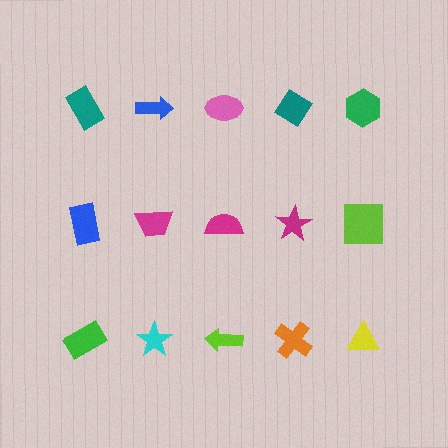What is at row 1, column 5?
A green hexagon.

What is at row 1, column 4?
A teal diamond.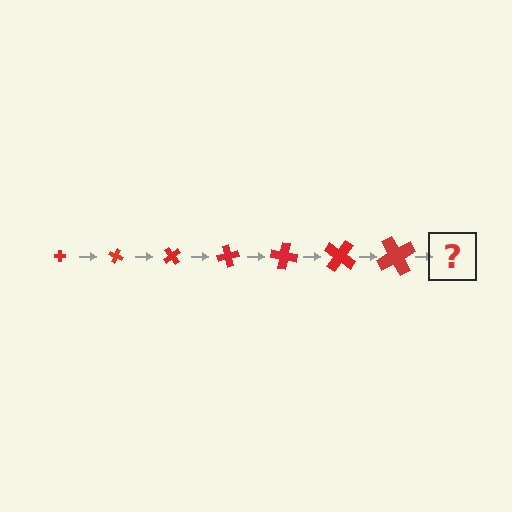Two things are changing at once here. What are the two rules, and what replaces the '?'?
The two rules are that the cross grows larger each step and it rotates 25 degrees each step. The '?' should be a cross, larger than the previous one and rotated 175 degrees from the start.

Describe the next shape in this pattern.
It should be a cross, larger than the previous one and rotated 175 degrees from the start.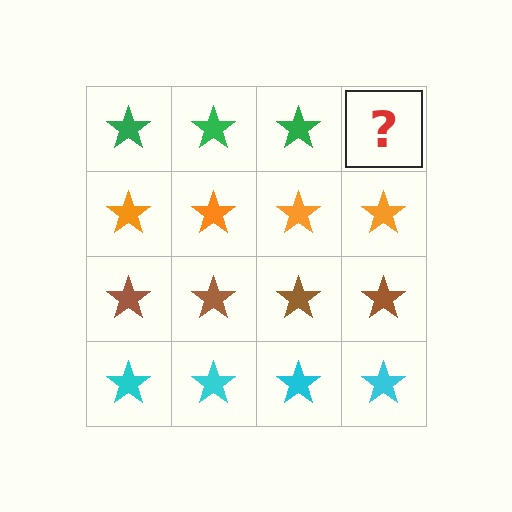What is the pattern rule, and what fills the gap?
The rule is that each row has a consistent color. The gap should be filled with a green star.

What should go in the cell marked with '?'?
The missing cell should contain a green star.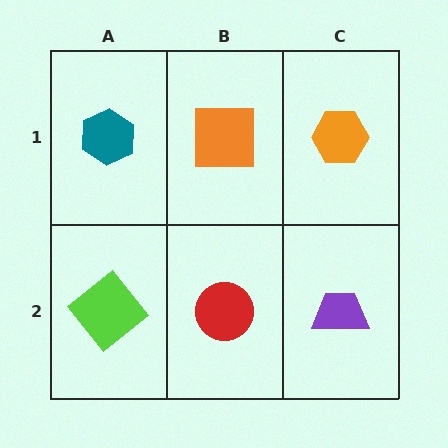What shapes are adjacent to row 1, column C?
A purple trapezoid (row 2, column C), an orange square (row 1, column B).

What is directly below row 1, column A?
A lime diamond.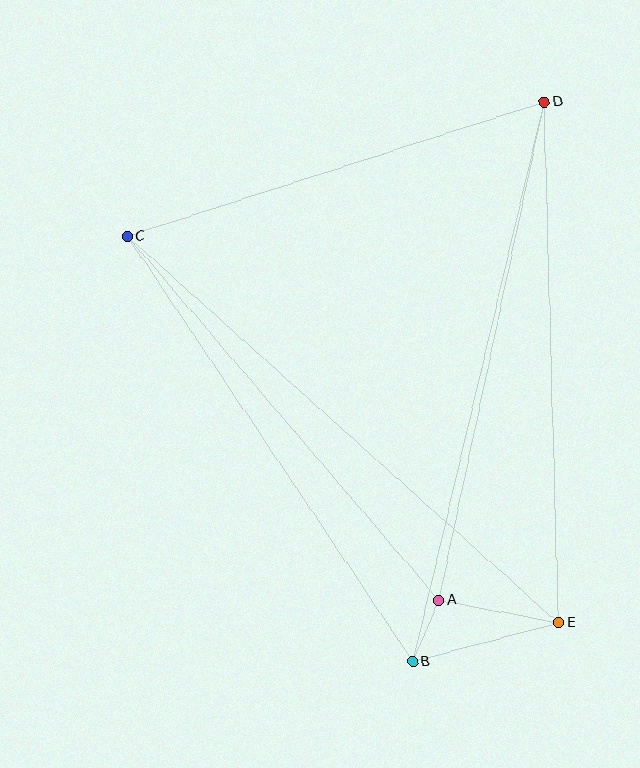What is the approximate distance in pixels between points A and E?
The distance between A and E is approximately 122 pixels.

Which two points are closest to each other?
Points A and B are closest to each other.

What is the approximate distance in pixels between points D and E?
The distance between D and E is approximately 521 pixels.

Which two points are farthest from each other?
Points C and E are farthest from each other.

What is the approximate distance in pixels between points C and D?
The distance between C and D is approximately 438 pixels.